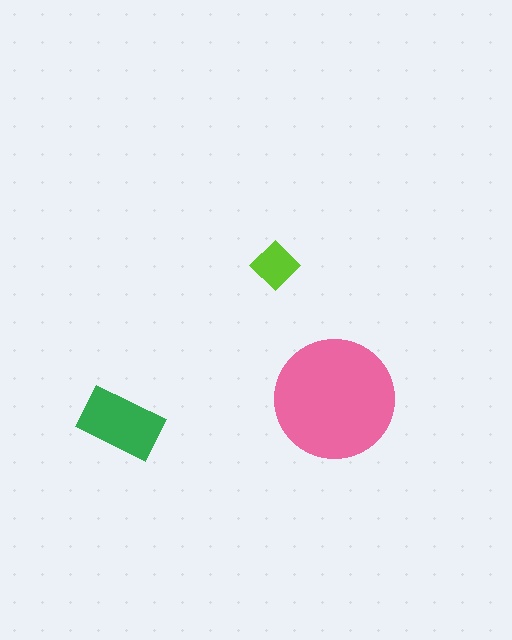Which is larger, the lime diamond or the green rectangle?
The green rectangle.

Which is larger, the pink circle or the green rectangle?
The pink circle.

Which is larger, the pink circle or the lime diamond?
The pink circle.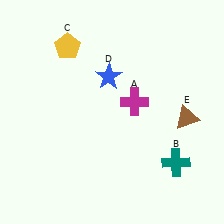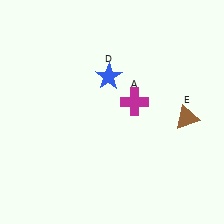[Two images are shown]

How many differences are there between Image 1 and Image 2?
There are 2 differences between the two images.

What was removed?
The teal cross (B), the yellow pentagon (C) were removed in Image 2.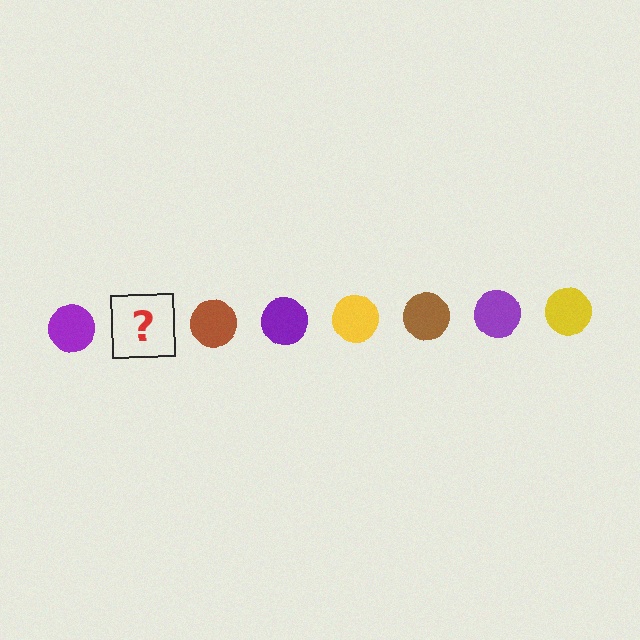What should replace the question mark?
The question mark should be replaced with a yellow circle.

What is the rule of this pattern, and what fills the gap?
The rule is that the pattern cycles through purple, yellow, brown circles. The gap should be filled with a yellow circle.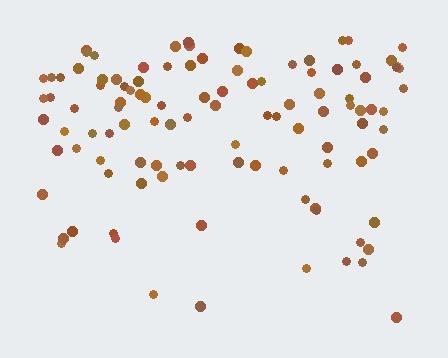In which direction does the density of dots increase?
From bottom to top, with the top side densest.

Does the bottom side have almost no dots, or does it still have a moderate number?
Still a moderate number, just noticeably fewer than the top.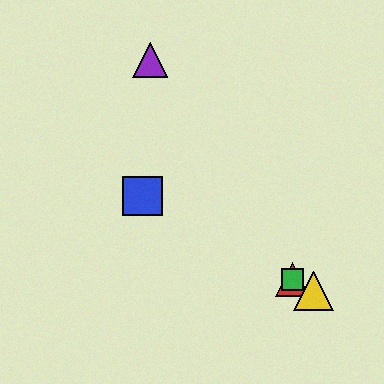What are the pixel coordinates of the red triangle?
The red triangle is at (293, 280).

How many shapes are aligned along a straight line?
4 shapes (the red triangle, the blue square, the green square, the yellow triangle) are aligned along a straight line.